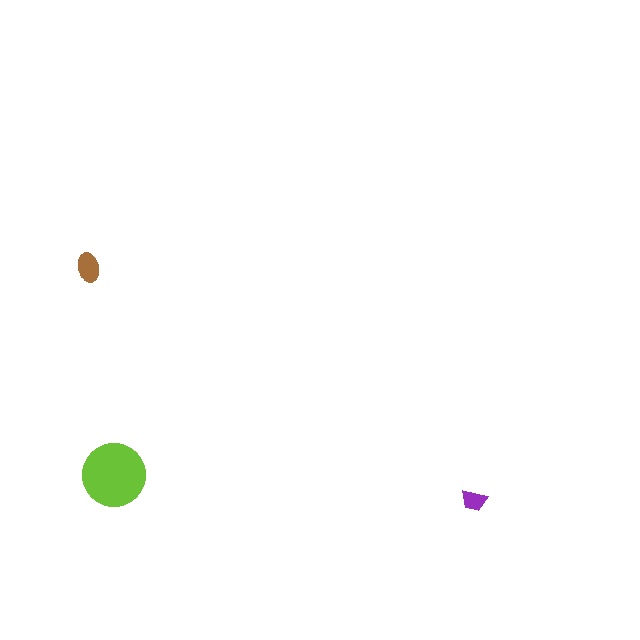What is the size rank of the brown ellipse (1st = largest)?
2nd.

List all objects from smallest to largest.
The purple trapezoid, the brown ellipse, the lime circle.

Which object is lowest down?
The purple trapezoid is bottommost.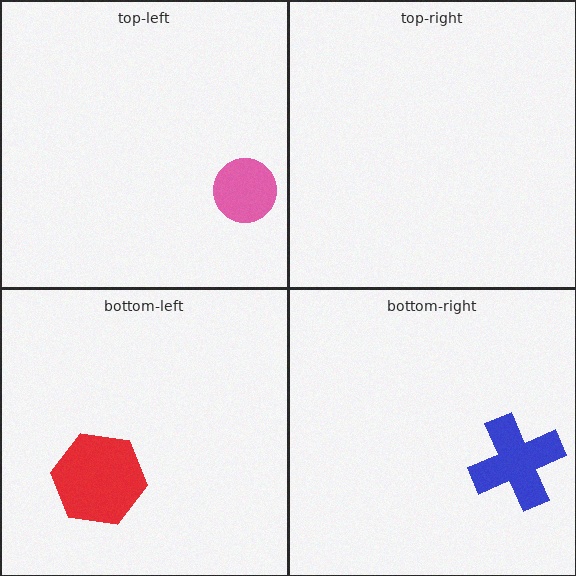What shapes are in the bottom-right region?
The blue cross.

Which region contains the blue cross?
The bottom-right region.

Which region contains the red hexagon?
The bottom-left region.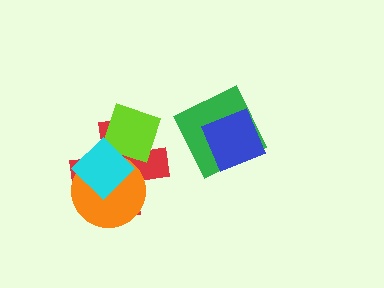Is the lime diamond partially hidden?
Yes, it is partially covered by another shape.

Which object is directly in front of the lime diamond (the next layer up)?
The orange circle is directly in front of the lime diamond.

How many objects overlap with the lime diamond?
3 objects overlap with the lime diamond.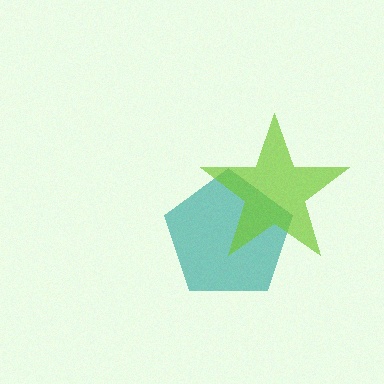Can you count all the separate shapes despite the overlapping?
Yes, there are 2 separate shapes.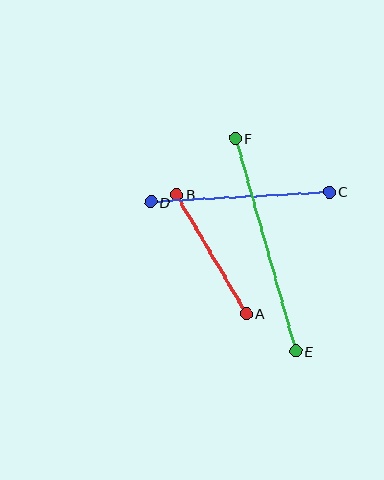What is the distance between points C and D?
The distance is approximately 179 pixels.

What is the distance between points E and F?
The distance is approximately 221 pixels.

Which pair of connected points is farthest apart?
Points E and F are farthest apart.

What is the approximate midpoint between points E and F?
The midpoint is at approximately (266, 245) pixels.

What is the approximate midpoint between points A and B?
The midpoint is at approximately (211, 254) pixels.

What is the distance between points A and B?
The distance is approximately 137 pixels.